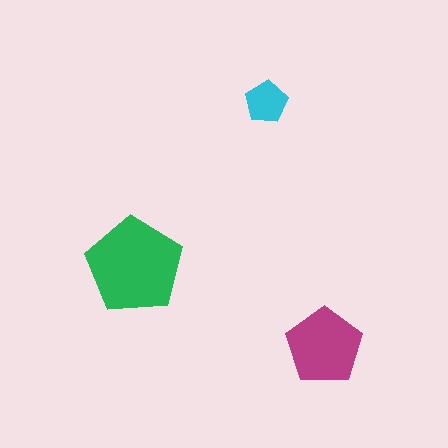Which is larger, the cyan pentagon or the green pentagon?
The green one.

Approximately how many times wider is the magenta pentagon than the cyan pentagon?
About 2 times wider.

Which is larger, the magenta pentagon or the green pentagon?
The green one.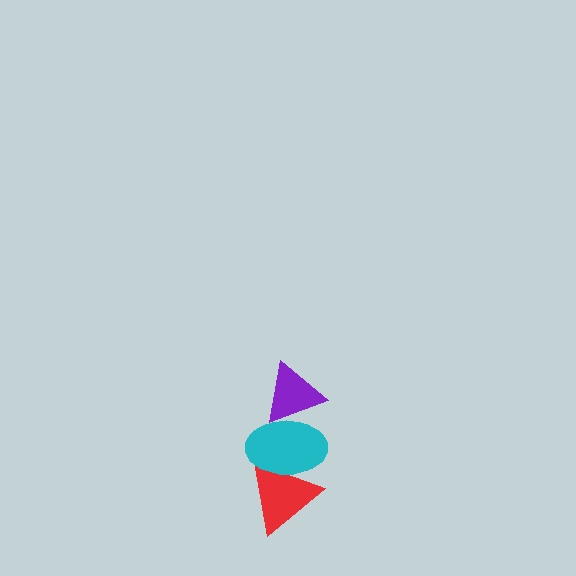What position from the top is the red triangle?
The red triangle is 3rd from the top.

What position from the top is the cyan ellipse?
The cyan ellipse is 2nd from the top.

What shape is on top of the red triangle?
The cyan ellipse is on top of the red triangle.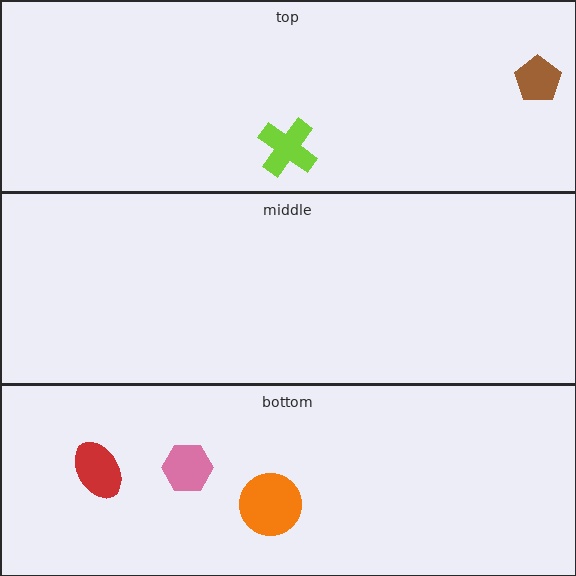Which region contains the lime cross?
The top region.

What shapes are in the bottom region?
The red ellipse, the orange circle, the pink hexagon.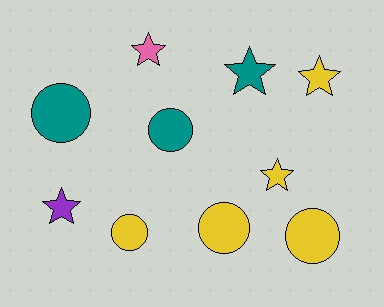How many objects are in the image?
There are 10 objects.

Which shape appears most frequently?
Circle, with 5 objects.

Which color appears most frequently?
Yellow, with 5 objects.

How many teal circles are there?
There are 2 teal circles.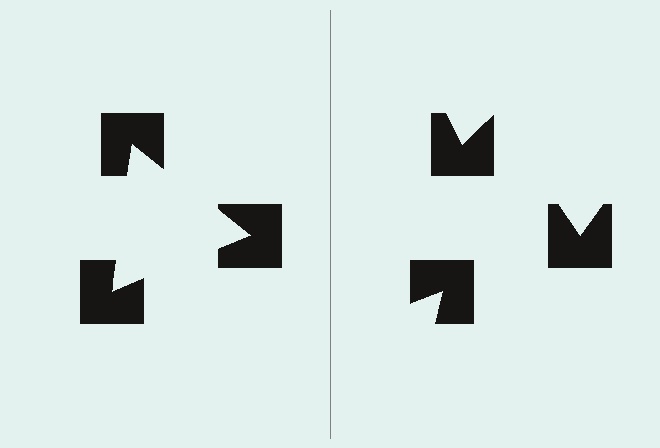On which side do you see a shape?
An illusory triangle appears on the left side. On the right side the wedge cuts are rotated, so no coherent shape forms.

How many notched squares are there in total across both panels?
6 — 3 on each side.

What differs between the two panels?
The notched squares are positioned identically on both sides; only the wedge orientations differ. On the left they align to a triangle; on the right they are misaligned.